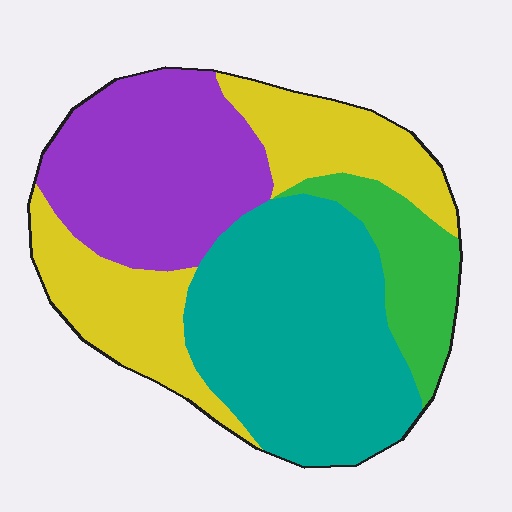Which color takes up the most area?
Teal, at roughly 35%.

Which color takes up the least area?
Green, at roughly 10%.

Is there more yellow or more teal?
Teal.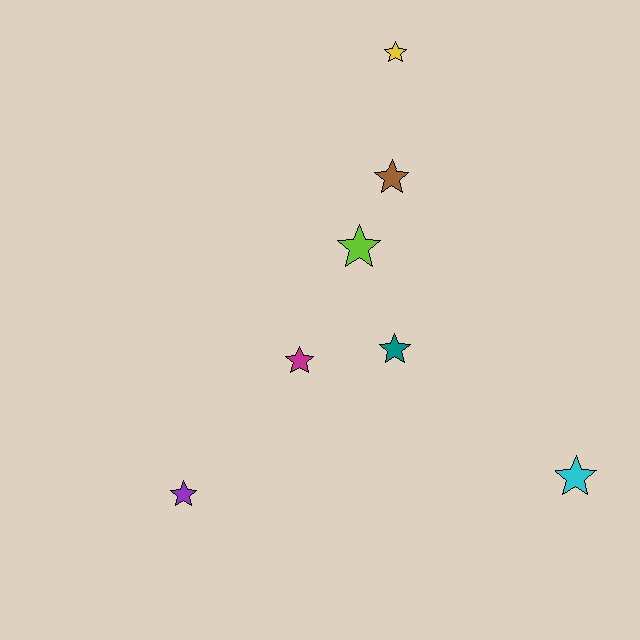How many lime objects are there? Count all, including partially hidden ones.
There is 1 lime object.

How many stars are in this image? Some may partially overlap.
There are 7 stars.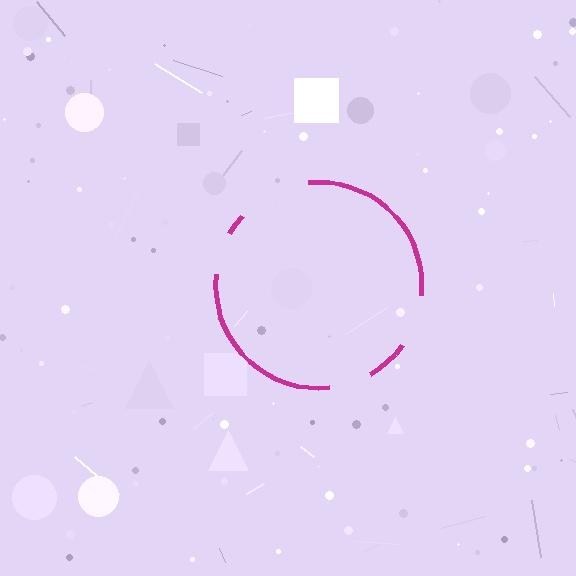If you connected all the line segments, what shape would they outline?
They would outline a circle.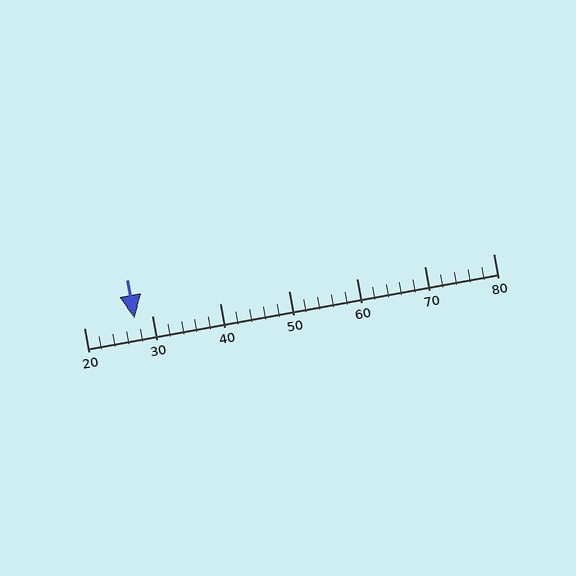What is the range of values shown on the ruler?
The ruler shows values from 20 to 80.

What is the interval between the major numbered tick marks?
The major tick marks are spaced 10 units apart.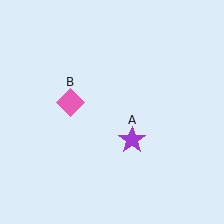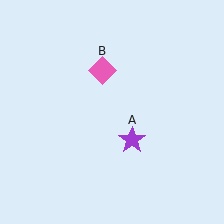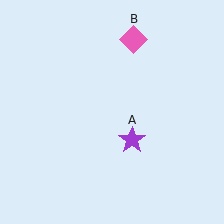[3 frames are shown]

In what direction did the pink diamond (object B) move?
The pink diamond (object B) moved up and to the right.